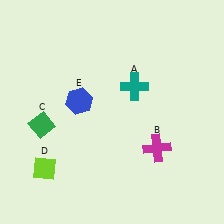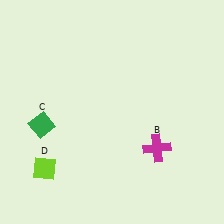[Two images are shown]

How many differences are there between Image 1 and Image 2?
There are 2 differences between the two images.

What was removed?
The teal cross (A), the blue hexagon (E) were removed in Image 2.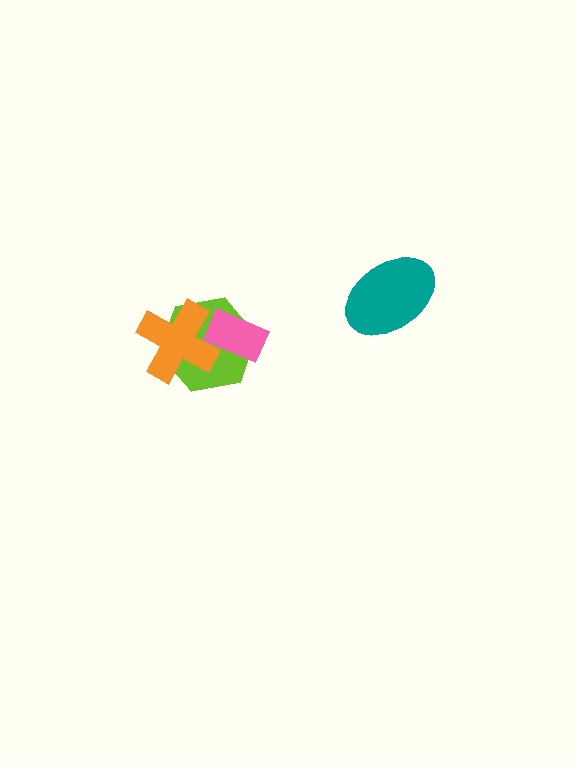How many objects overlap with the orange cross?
2 objects overlap with the orange cross.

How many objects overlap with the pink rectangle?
2 objects overlap with the pink rectangle.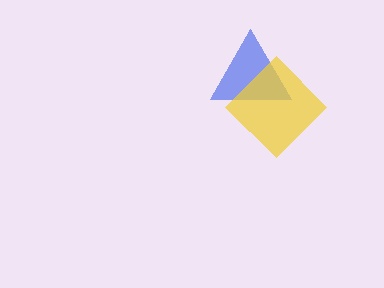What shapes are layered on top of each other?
The layered shapes are: a blue triangle, a yellow diamond.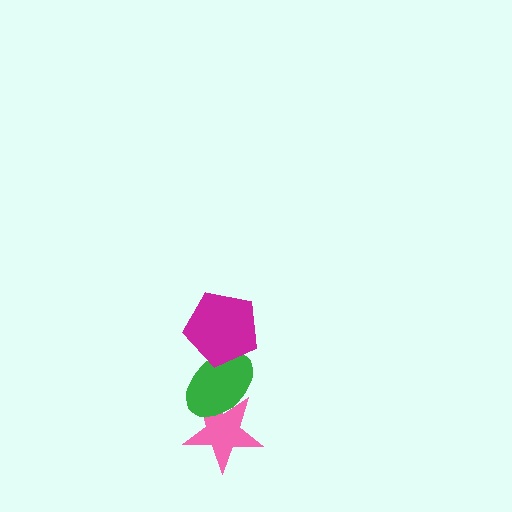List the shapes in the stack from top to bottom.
From top to bottom: the magenta pentagon, the green ellipse, the pink star.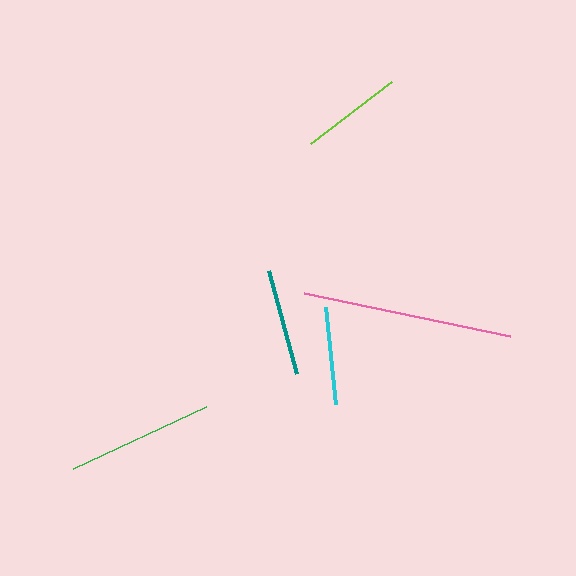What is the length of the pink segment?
The pink segment is approximately 211 pixels long.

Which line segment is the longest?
The pink line is the longest at approximately 211 pixels.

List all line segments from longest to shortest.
From longest to shortest: pink, green, teal, lime, cyan.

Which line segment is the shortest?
The cyan line is the shortest at approximately 97 pixels.